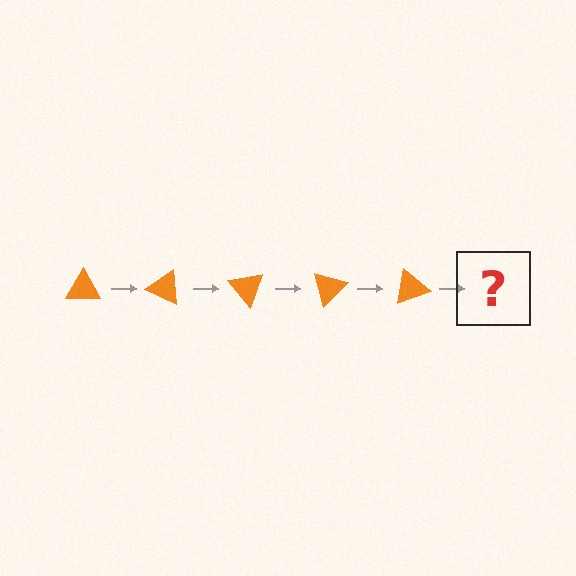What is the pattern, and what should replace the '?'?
The pattern is that the triangle rotates 25 degrees each step. The '?' should be an orange triangle rotated 125 degrees.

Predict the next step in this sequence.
The next step is an orange triangle rotated 125 degrees.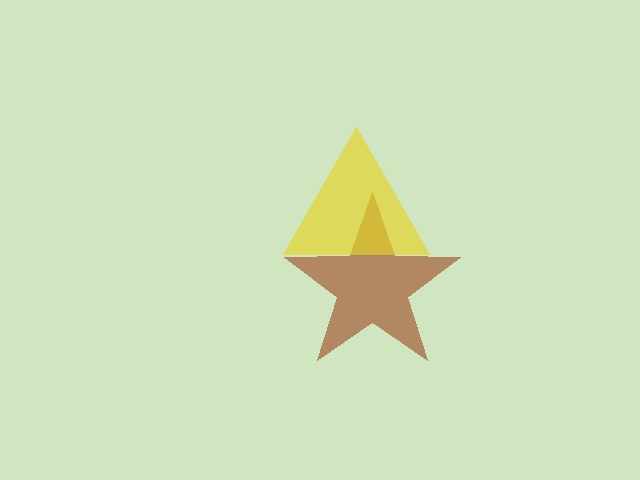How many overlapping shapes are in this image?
There are 2 overlapping shapes in the image.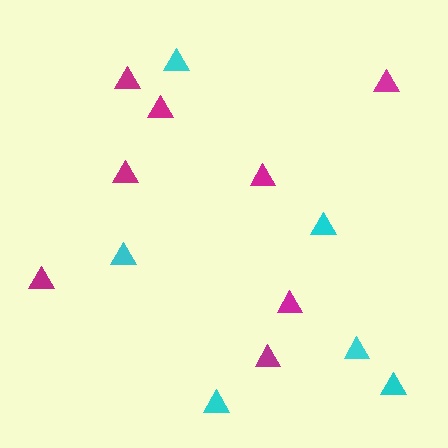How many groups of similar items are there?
There are 2 groups: one group of cyan triangles (6) and one group of magenta triangles (8).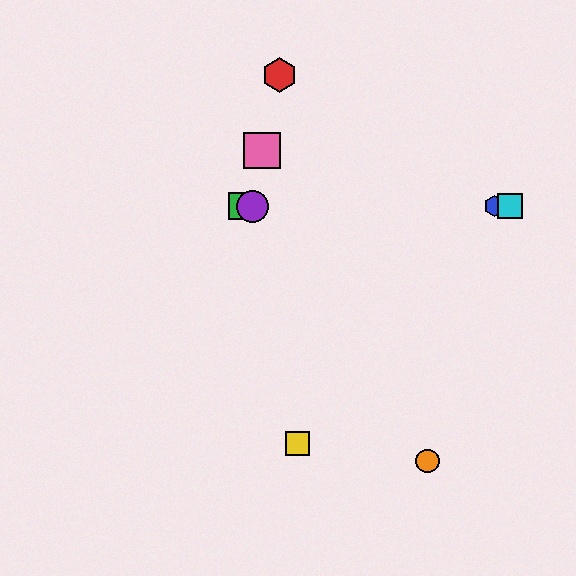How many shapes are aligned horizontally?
4 shapes (the blue hexagon, the green square, the purple circle, the cyan square) are aligned horizontally.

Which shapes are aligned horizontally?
The blue hexagon, the green square, the purple circle, the cyan square are aligned horizontally.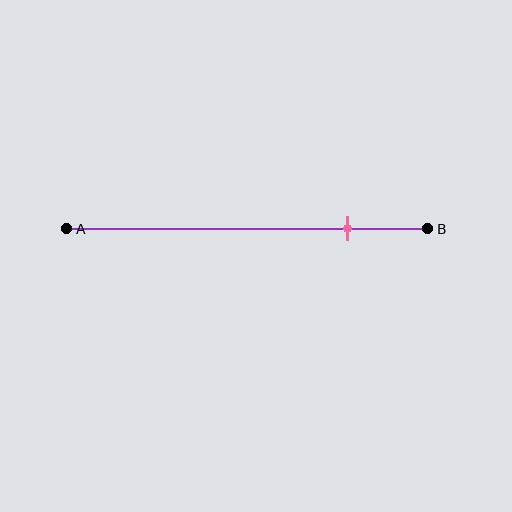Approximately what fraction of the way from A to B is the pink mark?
The pink mark is approximately 80% of the way from A to B.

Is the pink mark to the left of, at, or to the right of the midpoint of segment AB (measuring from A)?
The pink mark is to the right of the midpoint of segment AB.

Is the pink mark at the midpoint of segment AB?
No, the mark is at about 80% from A, not at the 50% midpoint.